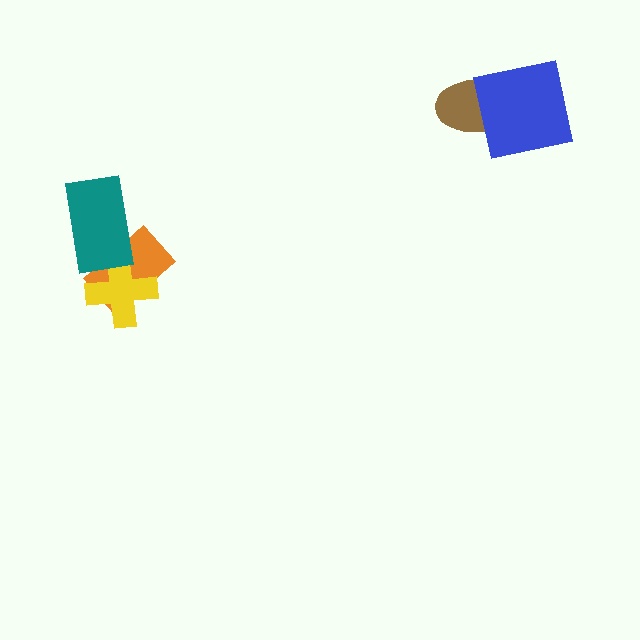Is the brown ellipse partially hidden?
Yes, it is partially covered by another shape.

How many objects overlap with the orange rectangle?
2 objects overlap with the orange rectangle.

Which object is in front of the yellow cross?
The teal rectangle is in front of the yellow cross.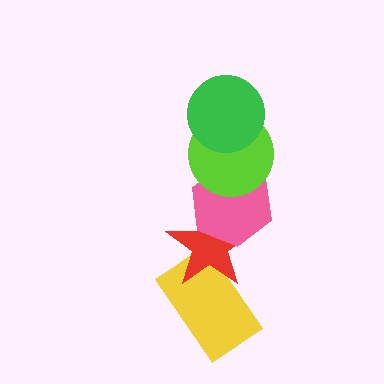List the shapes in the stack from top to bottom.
From top to bottom: the green circle, the lime circle, the pink hexagon, the red star, the yellow rectangle.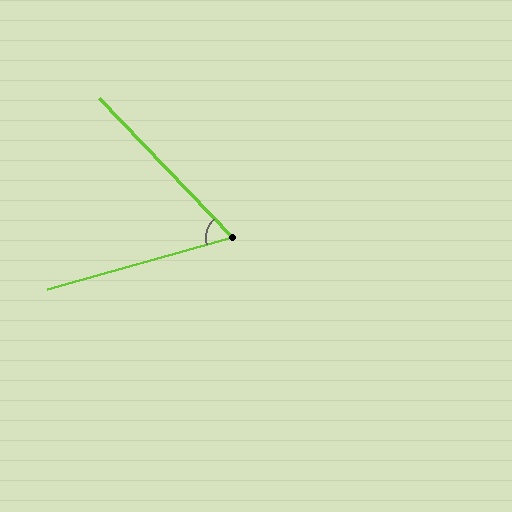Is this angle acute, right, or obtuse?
It is acute.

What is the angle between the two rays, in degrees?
Approximately 62 degrees.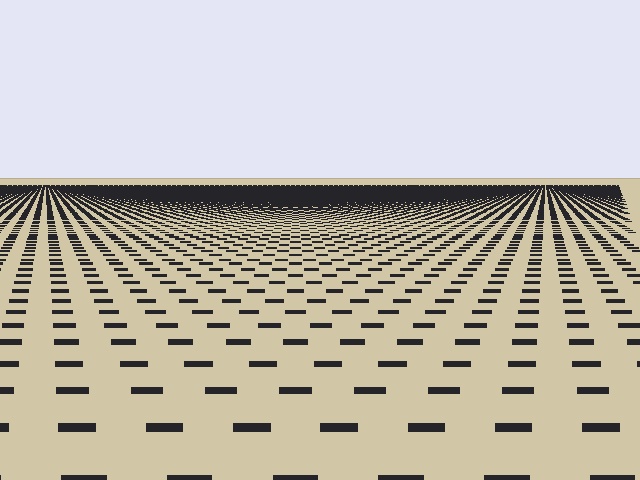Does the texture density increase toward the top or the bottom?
Density increases toward the top.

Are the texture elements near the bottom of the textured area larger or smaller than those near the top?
Larger. Near the bottom, elements are closer to the viewer and appear at a bigger on-screen size.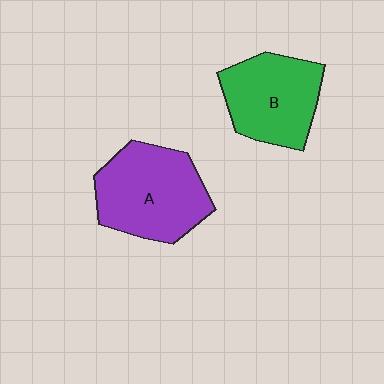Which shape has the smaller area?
Shape B (green).